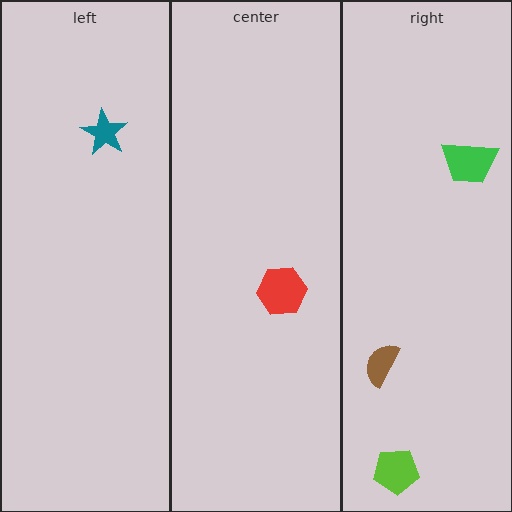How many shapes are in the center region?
1.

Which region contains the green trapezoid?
The right region.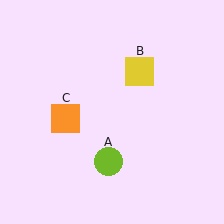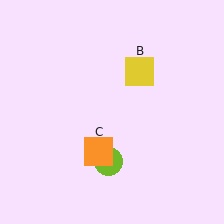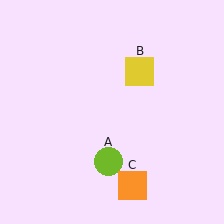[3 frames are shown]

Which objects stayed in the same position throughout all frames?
Lime circle (object A) and yellow square (object B) remained stationary.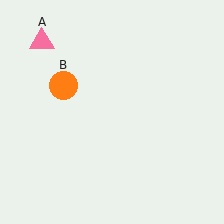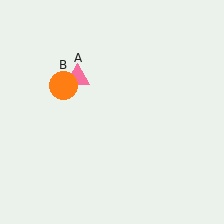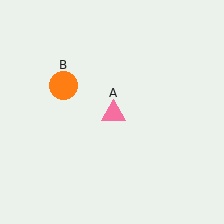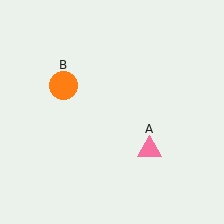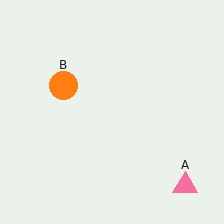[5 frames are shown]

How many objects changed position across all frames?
1 object changed position: pink triangle (object A).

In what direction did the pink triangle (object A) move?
The pink triangle (object A) moved down and to the right.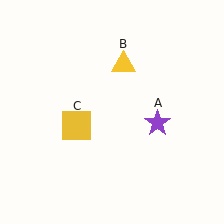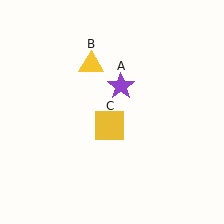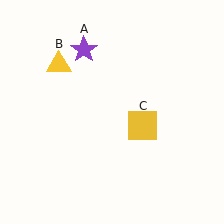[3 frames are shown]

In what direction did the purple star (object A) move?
The purple star (object A) moved up and to the left.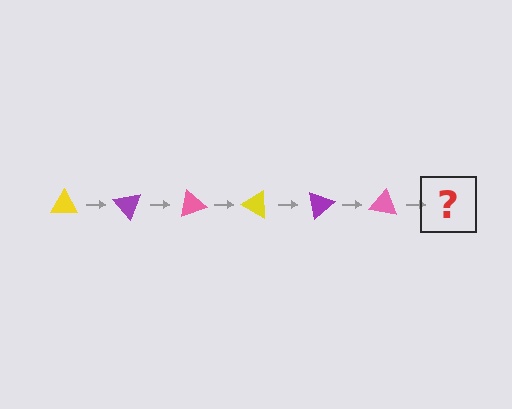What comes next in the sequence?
The next element should be a yellow triangle, rotated 300 degrees from the start.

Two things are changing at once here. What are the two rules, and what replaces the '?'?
The two rules are that it rotates 50 degrees each step and the color cycles through yellow, purple, and pink. The '?' should be a yellow triangle, rotated 300 degrees from the start.